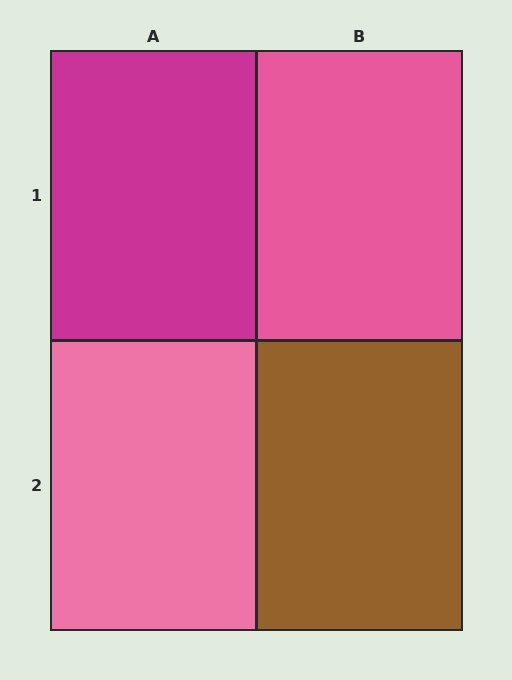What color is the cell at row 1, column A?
Magenta.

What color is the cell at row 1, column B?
Pink.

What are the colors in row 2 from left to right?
Pink, brown.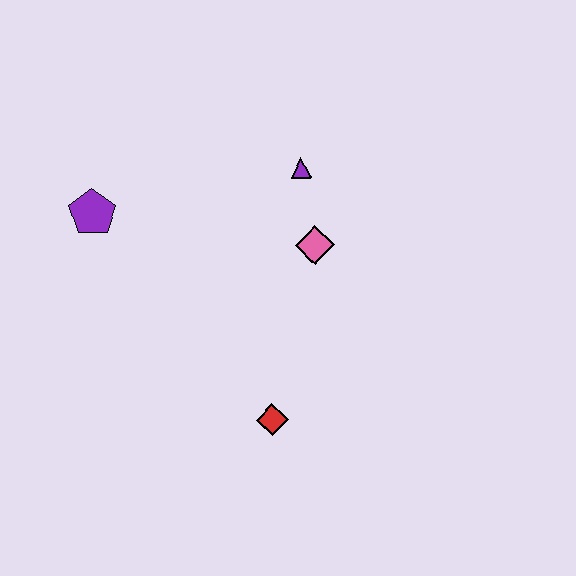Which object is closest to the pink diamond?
The purple triangle is closest to the pink diamond.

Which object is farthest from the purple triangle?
The red diamond is farthest from the purple triangle.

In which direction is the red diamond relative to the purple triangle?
The red diamond is below the purple triangle.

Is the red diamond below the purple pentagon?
Yes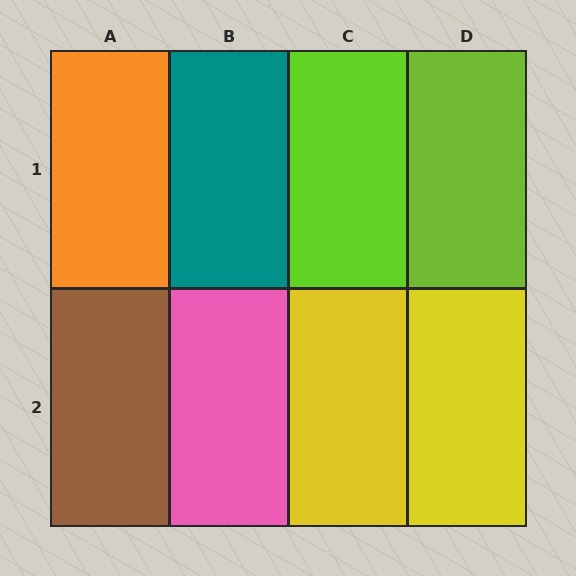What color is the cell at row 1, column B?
Teal.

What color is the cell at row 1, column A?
Orange.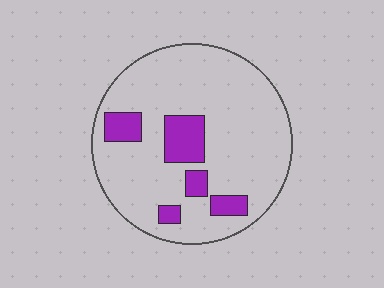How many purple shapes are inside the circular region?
5.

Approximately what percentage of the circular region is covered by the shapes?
Approximately 15%.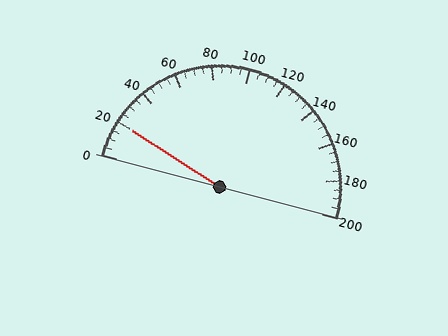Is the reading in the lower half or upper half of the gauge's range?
The reading is in the lower half of the range (0 to 200).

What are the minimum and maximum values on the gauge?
The gauge ranges from 0 to 200.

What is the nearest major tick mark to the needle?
The nearest major tick mark is 20.